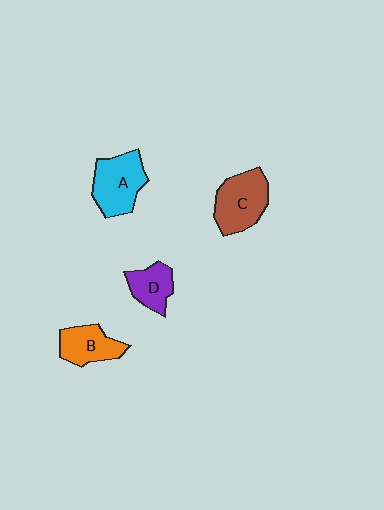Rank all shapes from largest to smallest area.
From largest to smallest: A (cyan), C (brown), B (orange), D (purple).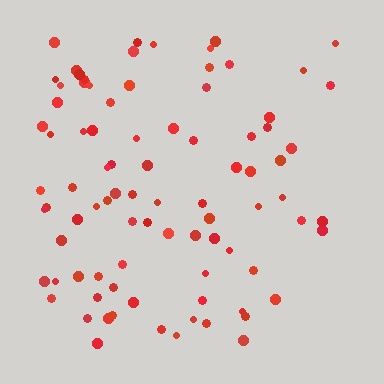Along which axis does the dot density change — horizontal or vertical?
Horizontal.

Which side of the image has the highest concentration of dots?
The left.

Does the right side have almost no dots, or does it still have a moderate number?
Still a moderate number, just noticeably fewer than the left.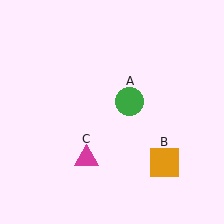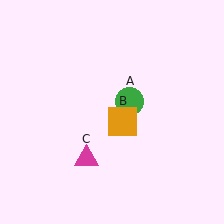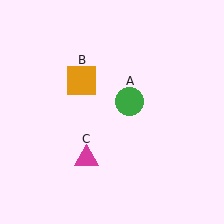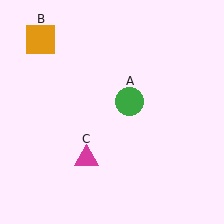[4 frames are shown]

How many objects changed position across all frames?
1 object changed position: orange square (object B).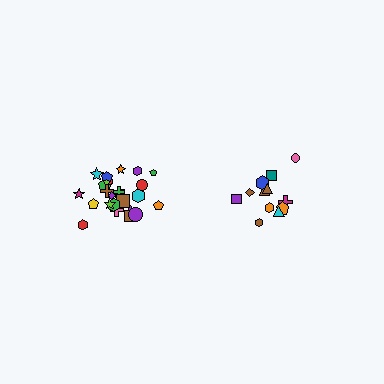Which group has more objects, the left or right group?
The left group.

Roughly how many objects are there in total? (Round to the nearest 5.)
Roughly 35 objects in total.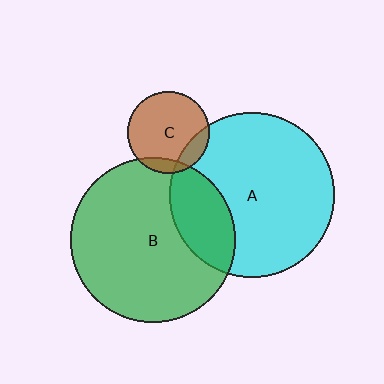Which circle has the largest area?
Circle B (green).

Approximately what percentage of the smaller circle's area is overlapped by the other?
Approximately 10%.